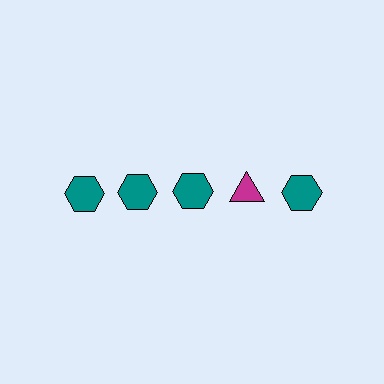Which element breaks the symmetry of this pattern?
The magenta triangle in the top row, second from right column breaks the symmetry. All other shapes are teal hexagons.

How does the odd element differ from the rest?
It differs in both color (magenta instead of teal) and shape (triangle instead of hexagon).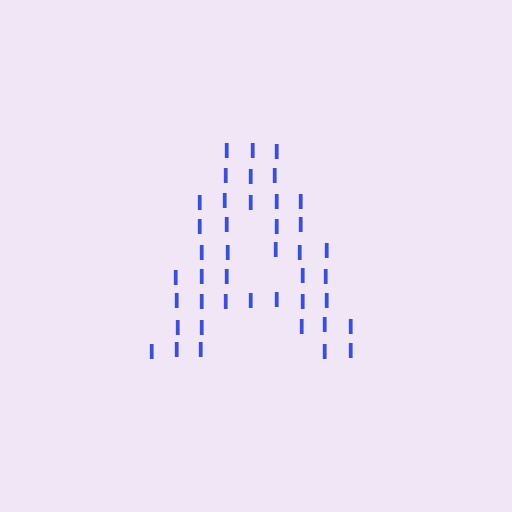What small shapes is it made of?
It is made of small letter I's.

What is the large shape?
The large shape is the letter A.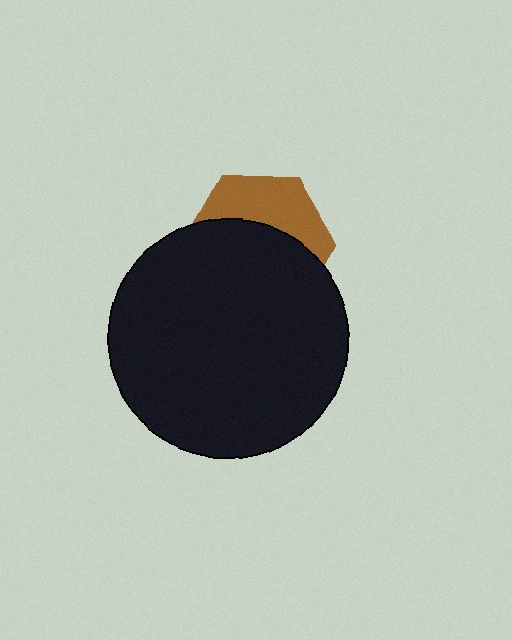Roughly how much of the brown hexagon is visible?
A small part of it is visible (roughly 38%).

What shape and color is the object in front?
The object in front is a black circle.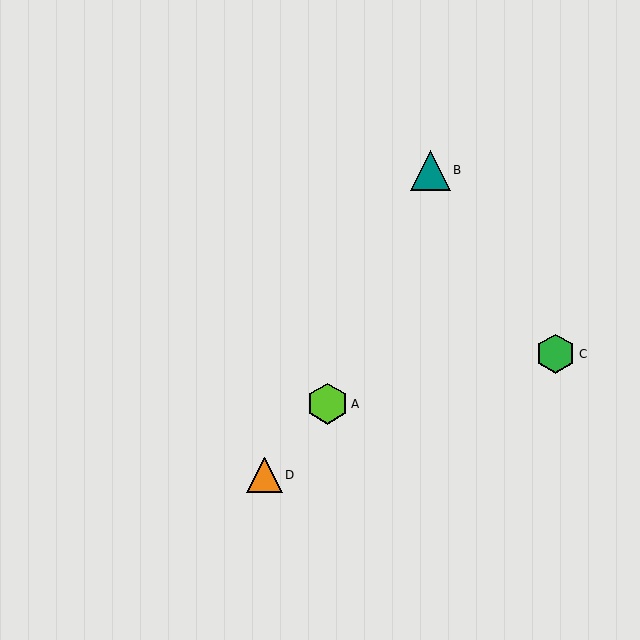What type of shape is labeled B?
Shape B is a teal triangle.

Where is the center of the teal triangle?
The center of the teal triangle is at (430, 170).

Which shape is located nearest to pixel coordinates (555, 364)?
The green hexagon (labeled C) at (556, 354) is nearest to that location.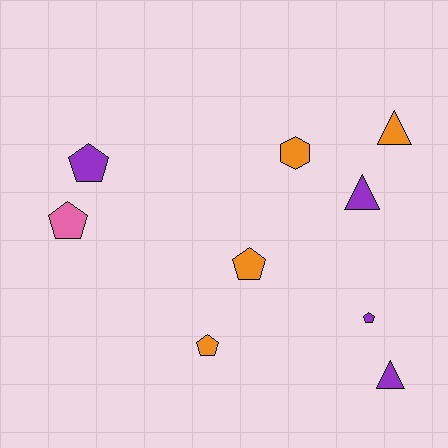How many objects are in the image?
There are 9 objects.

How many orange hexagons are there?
There is 1 orange hexagon.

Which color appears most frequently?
Purple, with 4 objects.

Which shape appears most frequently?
Pentagon, with 5 objects.